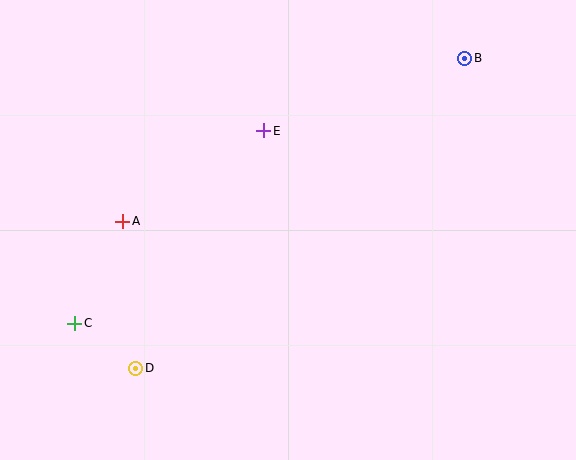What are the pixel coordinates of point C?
Point C is at (75, 323).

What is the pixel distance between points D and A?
The distance between D and A is 147 pixels.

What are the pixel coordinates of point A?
Point A is at (123, 221).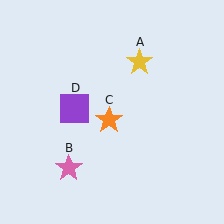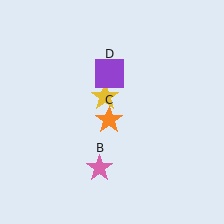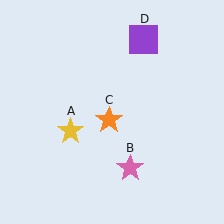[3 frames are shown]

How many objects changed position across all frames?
3 objects changed position: yellow star (object A), pink star (object B), purple square (object D).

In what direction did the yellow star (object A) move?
The yellow star (object A) moved down and to the left.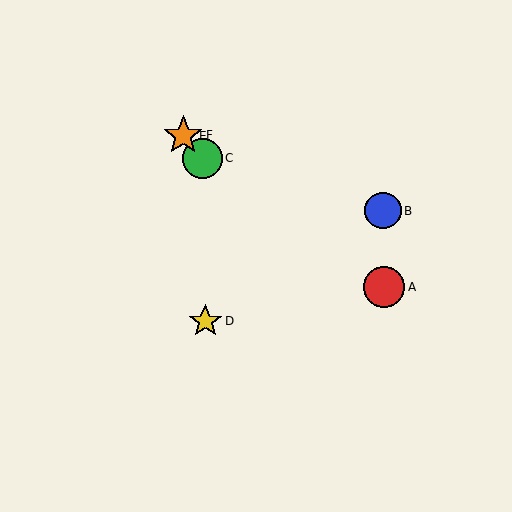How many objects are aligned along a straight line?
3 objects (C, E, F) are aligned along a straight line.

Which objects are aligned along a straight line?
Objects C, E, F are aligned along a straight line.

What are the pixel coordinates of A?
Object A is at (384, 287).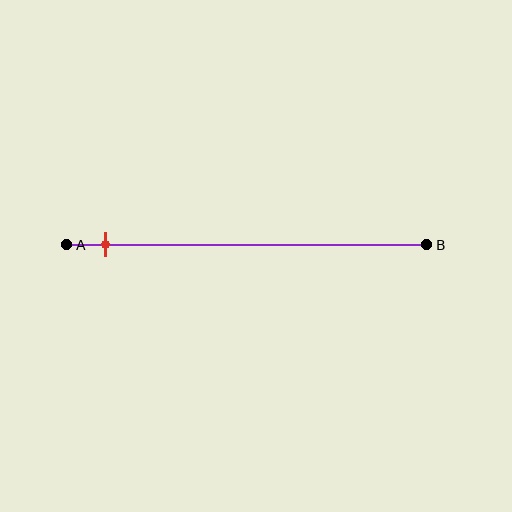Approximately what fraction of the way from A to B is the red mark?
The red mark is approximately 10% of the way from A to B.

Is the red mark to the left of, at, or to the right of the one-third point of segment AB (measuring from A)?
The red mark is to the left of the one-third point of segment AB.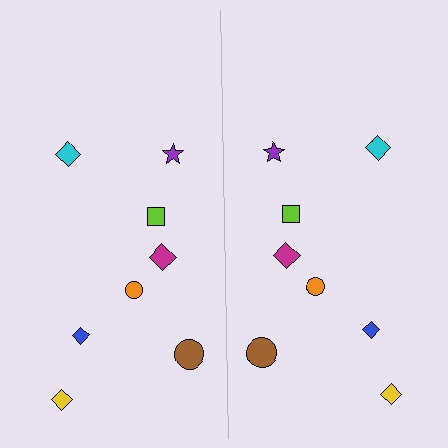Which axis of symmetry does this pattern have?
The pattern has a vertical axis of symmetry running through the center of the image.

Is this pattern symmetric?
Yes, this pattern has bilateral (reflection) symmetry.